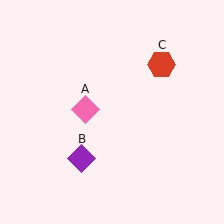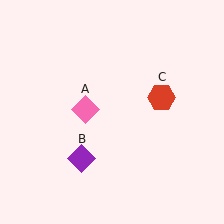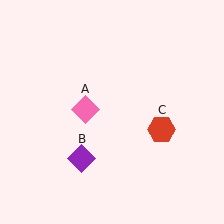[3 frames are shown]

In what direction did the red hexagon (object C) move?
The red hexagon (object C) moved down.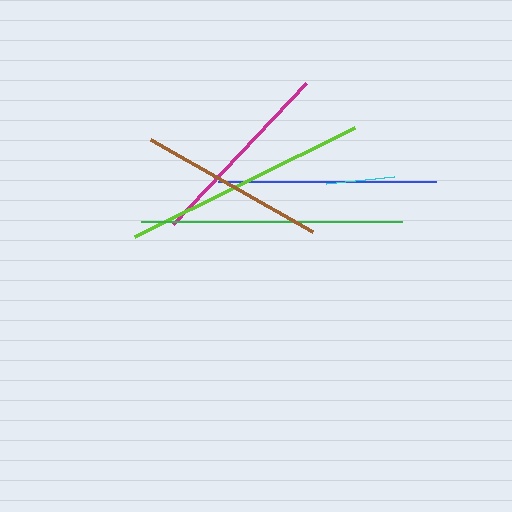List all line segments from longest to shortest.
From longest to shortest: green, lime, blue, magenta, brown, cyan.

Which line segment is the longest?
The green line is the longest at approximately 260 pixels.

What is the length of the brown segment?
The brown segment is approximately 186 pixels long.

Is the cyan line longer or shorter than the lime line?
The lime line is longer than the cyan line.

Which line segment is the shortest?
The cyan line is the shortest at approximately 68 pixels.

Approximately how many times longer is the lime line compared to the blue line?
The lime line is approximately 1.1 times the length of the blue line.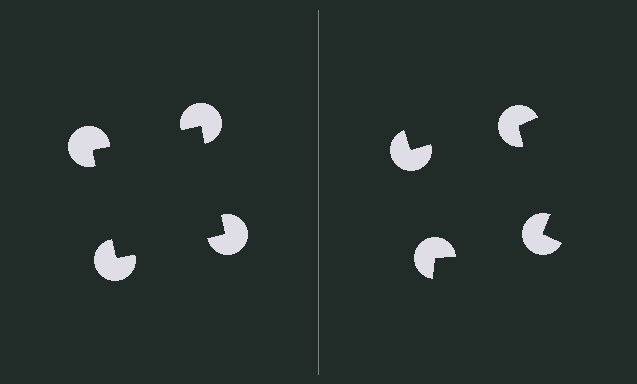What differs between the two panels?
The pac-man discs are positioned identically on both sides; only the wedge orientations differ. On the left they align to a square; on the right they are misaligned.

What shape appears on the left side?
An illusory square.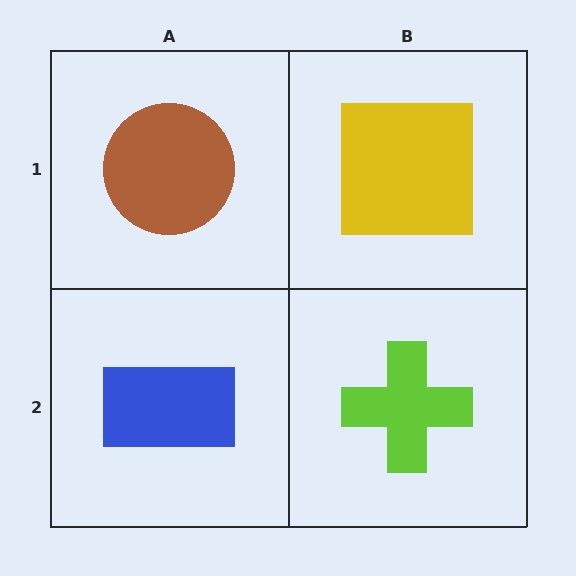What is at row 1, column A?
A brown circle.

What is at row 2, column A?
A blue rectangle.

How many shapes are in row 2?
2 shapes.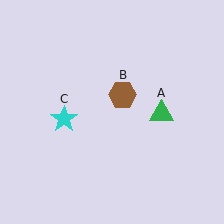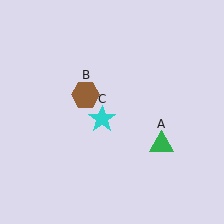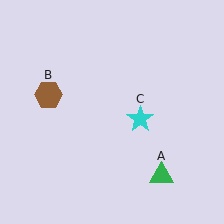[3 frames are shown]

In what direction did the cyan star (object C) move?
The cyan star (object C) moved right.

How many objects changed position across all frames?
3 objects changed position: green triangle (object A), brown hexagon (object B), cyan star (object C).